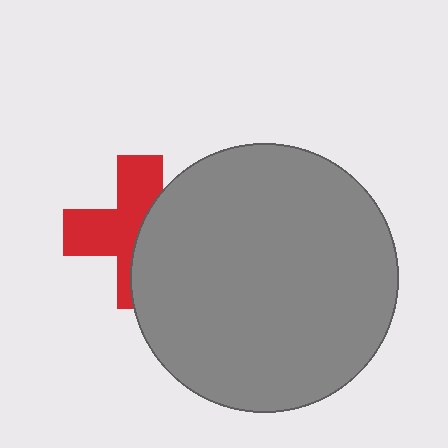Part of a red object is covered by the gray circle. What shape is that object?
It is a cross.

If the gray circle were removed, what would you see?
You would see the complete red cross.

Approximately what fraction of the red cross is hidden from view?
Roughly 46% of the red cross is hidden behind the gray circle.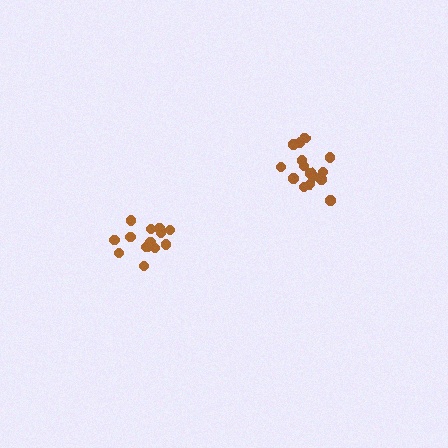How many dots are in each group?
Group 1: 14 dots, Group 2: 15 dots (29 total).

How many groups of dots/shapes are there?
There are 2 groups.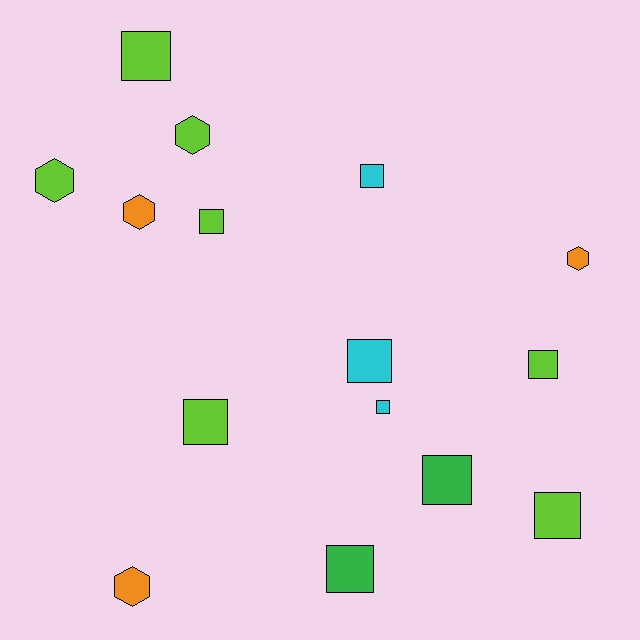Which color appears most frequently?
Lime, with 7 objects.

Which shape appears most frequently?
Square, with 10 objects.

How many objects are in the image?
There are 15 objects.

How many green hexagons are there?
There are no green hexagons.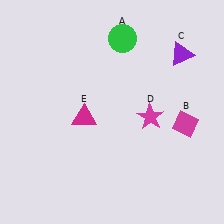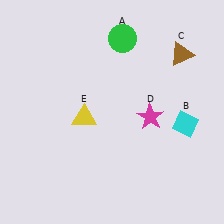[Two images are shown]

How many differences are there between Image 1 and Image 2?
There are 3 differences between the two images.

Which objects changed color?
B changed from magenta to cyan. C changed from purple to brown. E changed from magenta to yellow.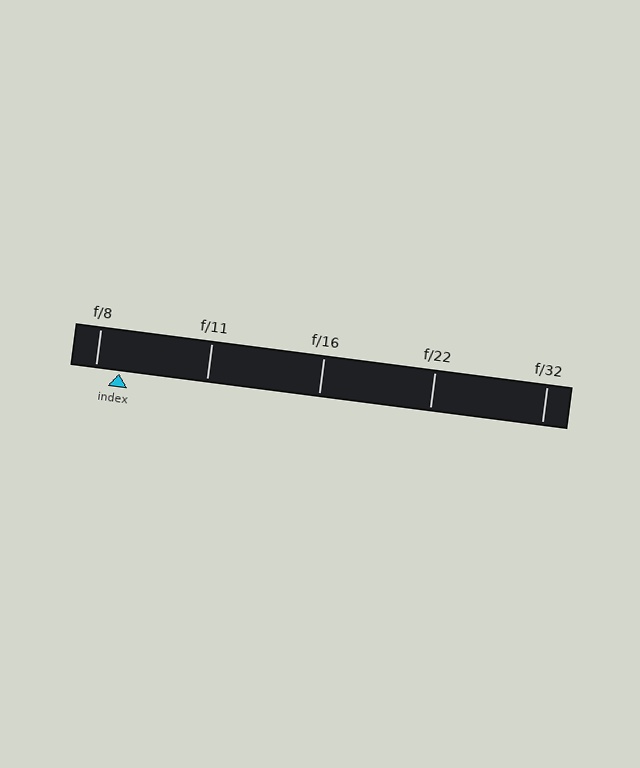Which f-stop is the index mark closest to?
The index mark is closest to f/8.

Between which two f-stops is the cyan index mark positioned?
The index mark is between f/8 and f/11.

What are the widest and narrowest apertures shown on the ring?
The widest aperture shown is f/8 and the narrowest is f/32.